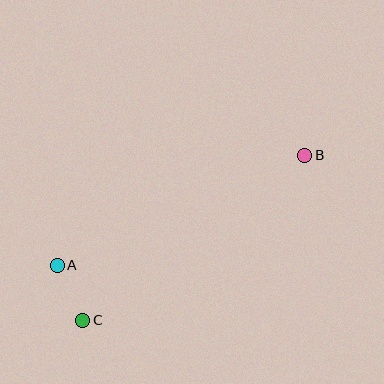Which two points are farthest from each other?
Points B and C are farthest from each other.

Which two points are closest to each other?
Points A and C are closest to each other.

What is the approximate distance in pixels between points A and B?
The distance between A and B is approximately 271 pixels.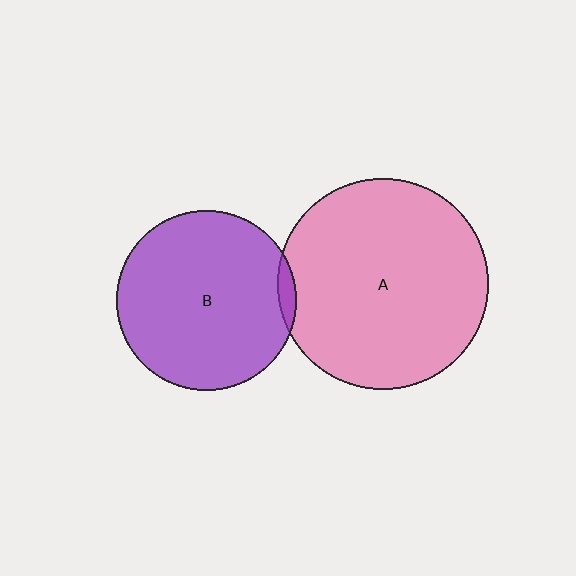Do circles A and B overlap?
Yes.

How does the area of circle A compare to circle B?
Approximately 1.4 times.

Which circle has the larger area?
Circle A (pink).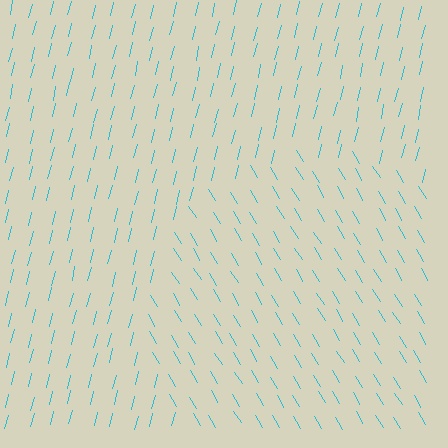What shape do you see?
I see a circle.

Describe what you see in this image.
The image is filled with small cyan line segments. A circle region in the image has lines oriented differently from the surrounding lines, creating a visible texture boundary.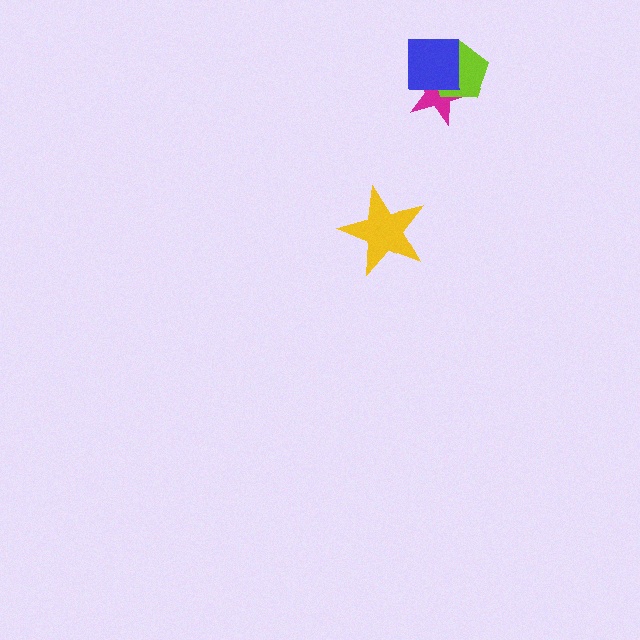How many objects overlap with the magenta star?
2 objects overlap with the magenta star.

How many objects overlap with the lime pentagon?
2 objects overlap with the lime pentagon.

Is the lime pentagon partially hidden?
Yes, it is partially covered by another shape.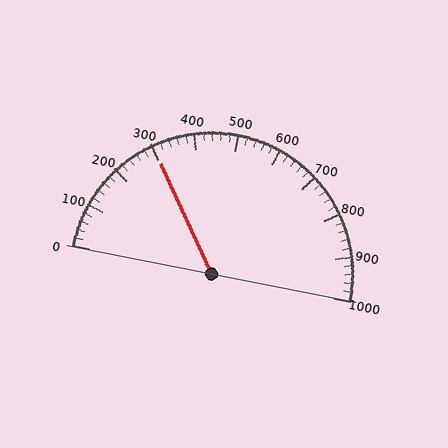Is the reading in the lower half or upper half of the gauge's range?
The reading is in the lower half of the range (0 to 1000).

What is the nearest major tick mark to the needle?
The nearest major tick mark is 300.